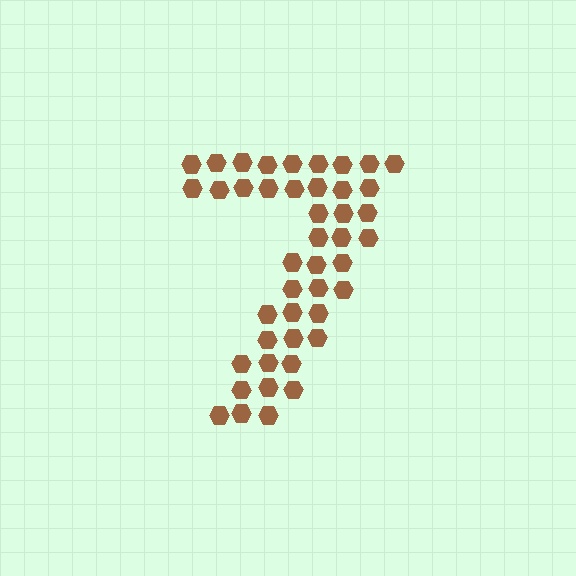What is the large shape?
The large shape is the digit 7.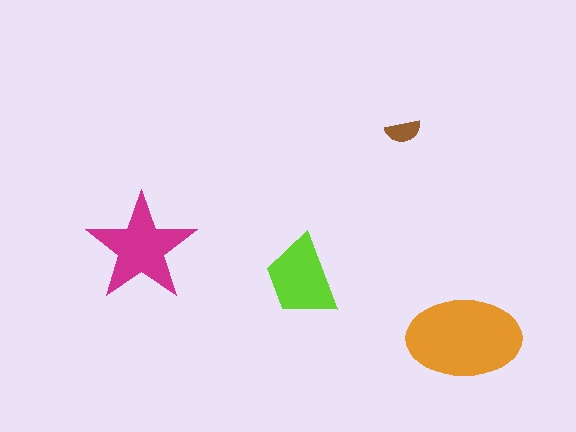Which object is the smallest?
The brown semicircle.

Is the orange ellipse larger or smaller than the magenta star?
Larger.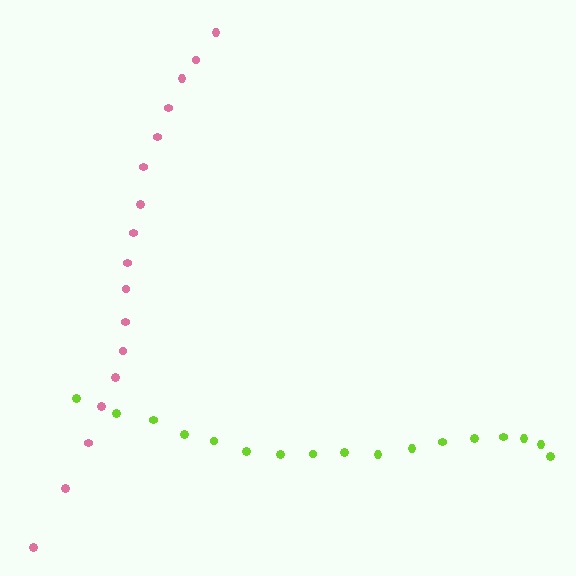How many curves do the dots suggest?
There are 2 distinct paths.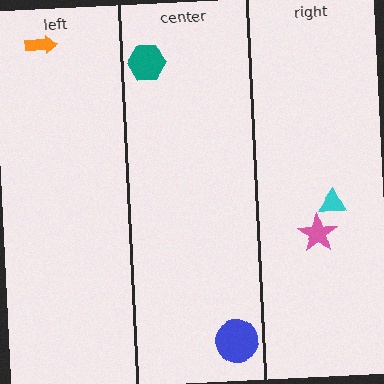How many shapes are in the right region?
2.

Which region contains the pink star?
The right region.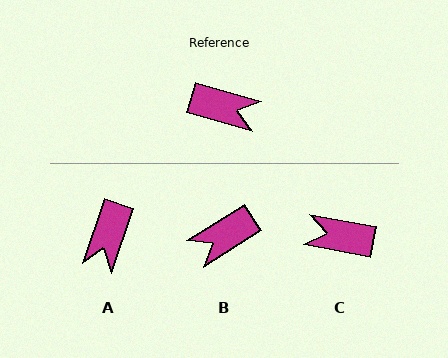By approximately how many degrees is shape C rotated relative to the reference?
Approximately 175 degrees clockwise.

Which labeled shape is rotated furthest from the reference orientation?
C, about 175 degrees away.